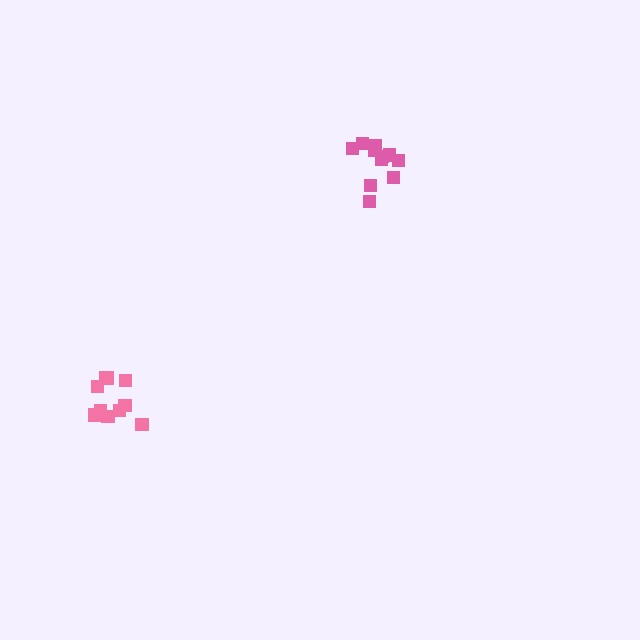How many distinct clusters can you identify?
There are 2 distinct clusters.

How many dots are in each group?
Group 1: 10 dots, Group 2: 11 dots (21 total).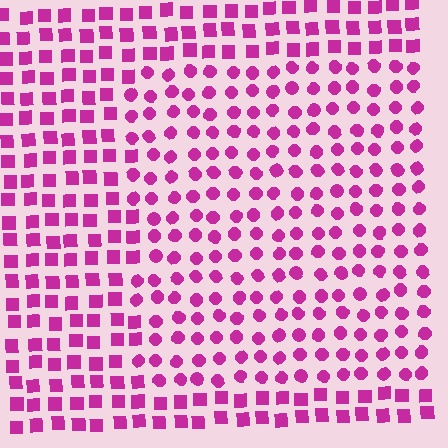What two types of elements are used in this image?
The image uses circles inside the rectangle region and squares outside it.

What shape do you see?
I see a rectangle.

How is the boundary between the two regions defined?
The boundary is defined by a change in element shape: circles inside vs. squares outside. All elements share the same color and spacing.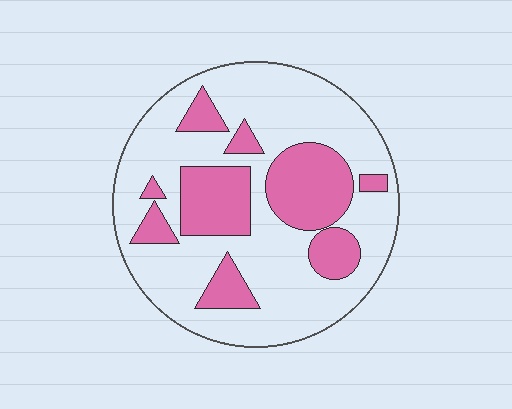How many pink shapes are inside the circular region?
9.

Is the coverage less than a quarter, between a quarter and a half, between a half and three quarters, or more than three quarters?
Between a quarter and a half.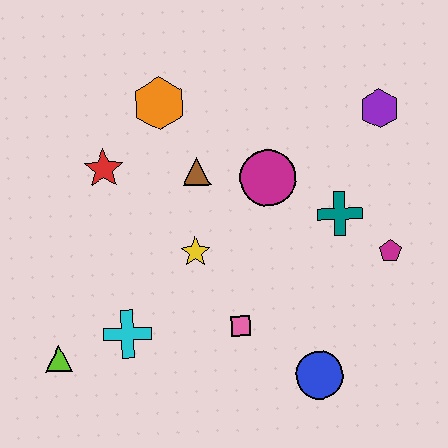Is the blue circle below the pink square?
Yes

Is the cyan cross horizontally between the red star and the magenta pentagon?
Yes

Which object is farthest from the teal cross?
The lime triangle is farthest from the teal cross.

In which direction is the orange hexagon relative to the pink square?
The orange hexagon is above the pink square.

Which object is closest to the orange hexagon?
The brown triangle is closest to the orange hexagon.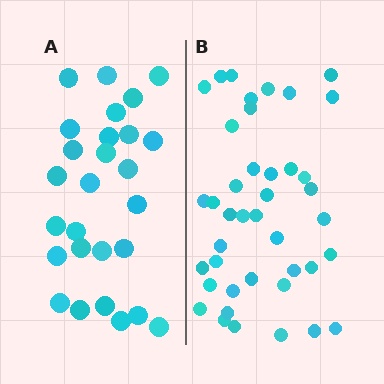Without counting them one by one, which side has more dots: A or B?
Region B (the right region) has more dots.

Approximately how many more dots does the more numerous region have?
Region B has approximately 15 more dots than region A.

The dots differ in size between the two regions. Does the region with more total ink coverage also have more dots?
No. Region A has more total ink coverage because its dots are larger, but region B actually contains more individual dots. Total area can be misleading — the number of items is what matters here.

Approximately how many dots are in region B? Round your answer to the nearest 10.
About 40 dots. (The exact count is 41, which rounds to 40.)